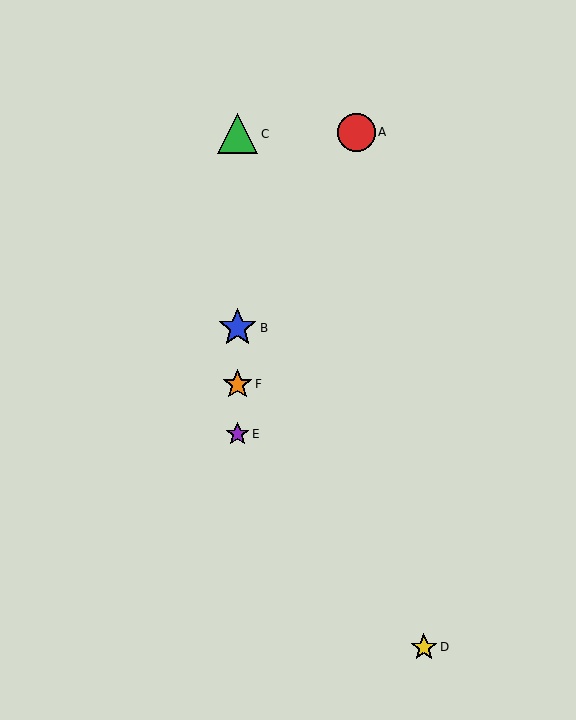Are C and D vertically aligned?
No, C is at x≈238 and D is at x≈424.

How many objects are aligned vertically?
4 objects (B, C, E, F) are aligned vertically.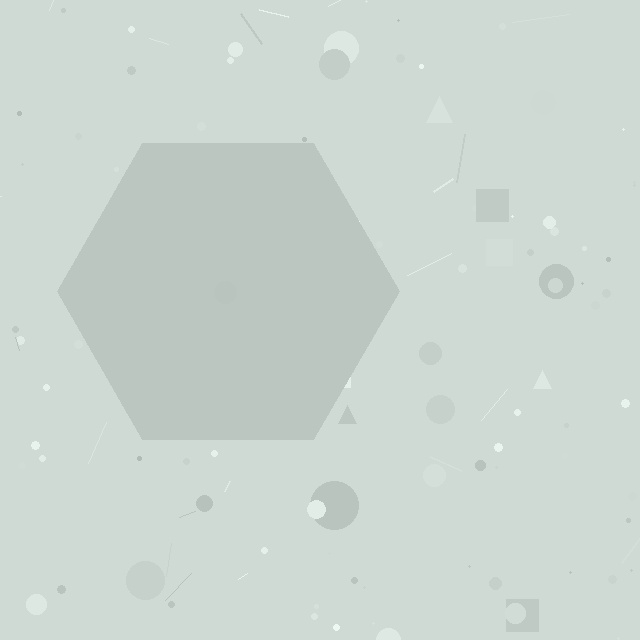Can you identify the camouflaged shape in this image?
The camouflaged shape is a hexagon.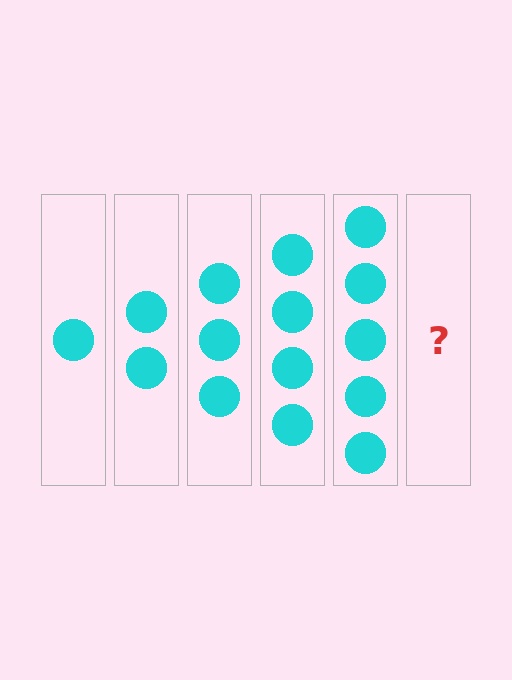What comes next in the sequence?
The next element should be 6 circles.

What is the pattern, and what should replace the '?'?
The pattern is that each step adds one more circle. The '?' should be 6 circles.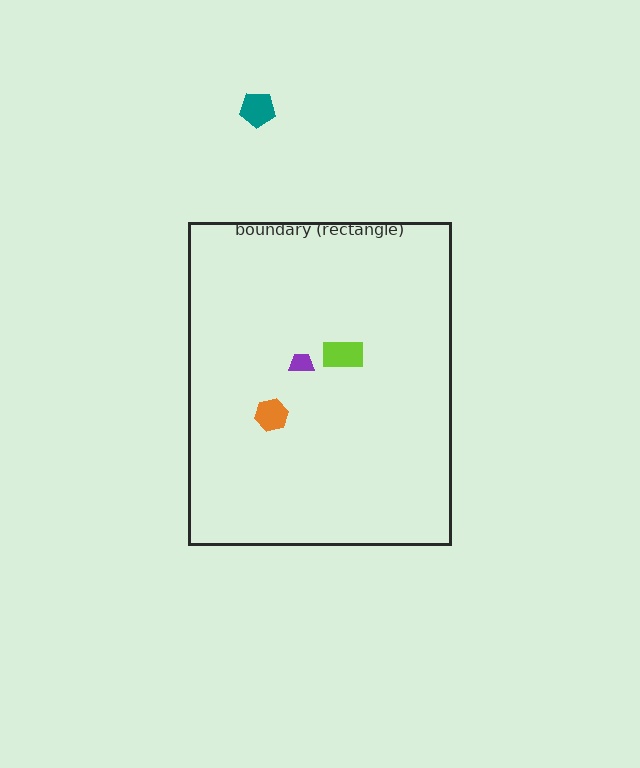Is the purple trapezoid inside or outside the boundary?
Inside.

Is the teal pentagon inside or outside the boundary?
Outside.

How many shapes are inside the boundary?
3 inside, 1 outside.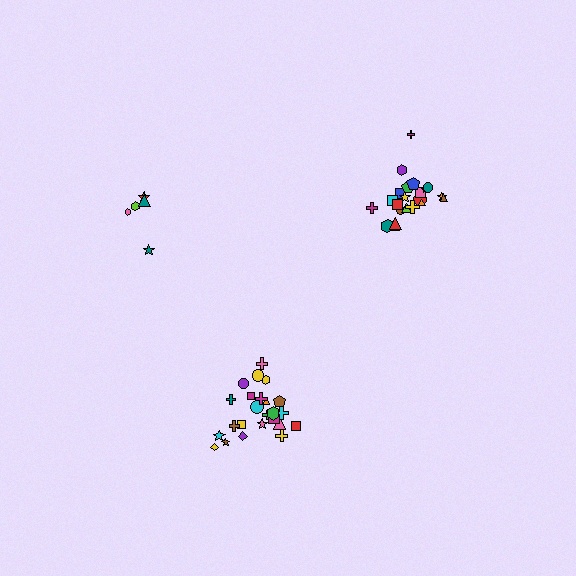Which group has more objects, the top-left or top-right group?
The top-right group.